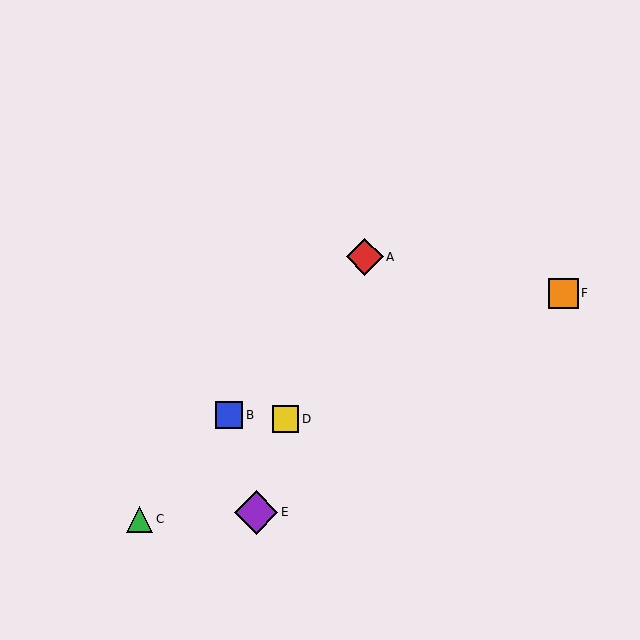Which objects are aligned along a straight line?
Objects A, B, C are aligned along a straight line.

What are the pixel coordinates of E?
Object E is at (256, 512).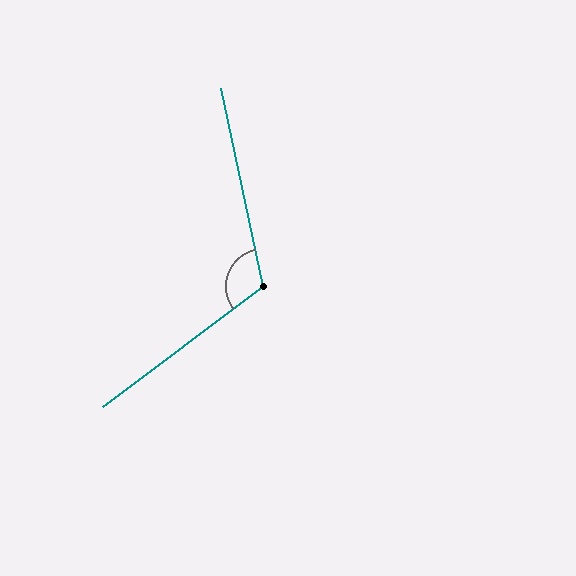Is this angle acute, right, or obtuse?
It is obtuse.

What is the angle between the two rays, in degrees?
Approximately 115 degrees.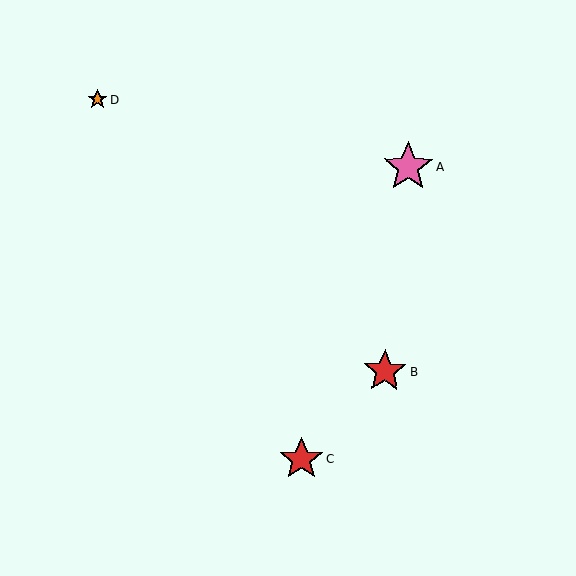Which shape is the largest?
The pink star (labeled A) is the largest.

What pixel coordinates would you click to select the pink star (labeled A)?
Click at (408, 167) to select the pink star A.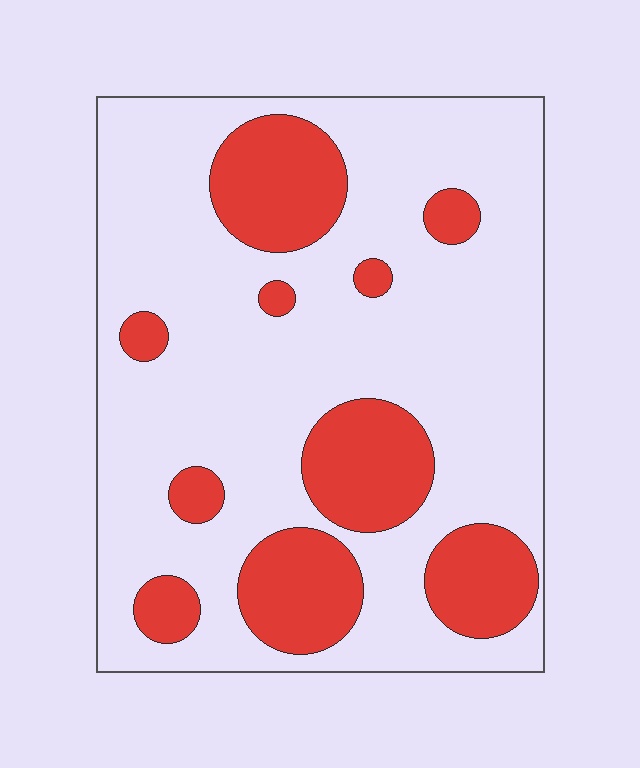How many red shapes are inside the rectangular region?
10.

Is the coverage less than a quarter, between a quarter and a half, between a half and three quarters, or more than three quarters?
Between a quarter and a half.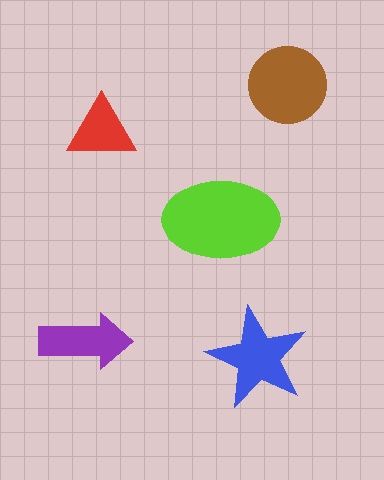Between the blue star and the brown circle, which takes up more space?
The brown circle.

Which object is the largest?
The lime ellipse.